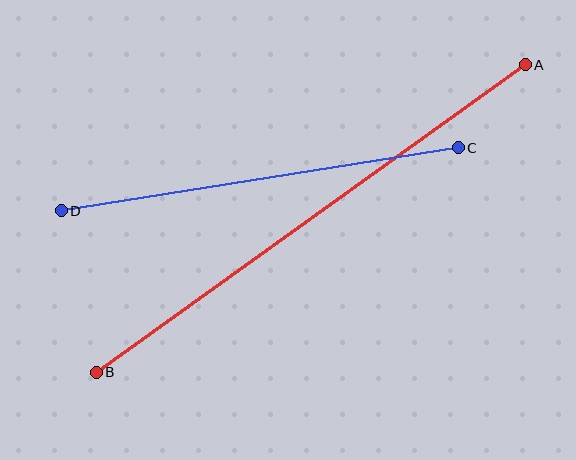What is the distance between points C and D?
The distance is approximately 402 pixels.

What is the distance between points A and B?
The distance is approximately 528 pixels.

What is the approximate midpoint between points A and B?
The midpoint is at approximately (311, 219) pixels.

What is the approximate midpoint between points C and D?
The midpoint is at approximately (260, 179) pixels.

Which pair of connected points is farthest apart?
Points A and B are farthest apart.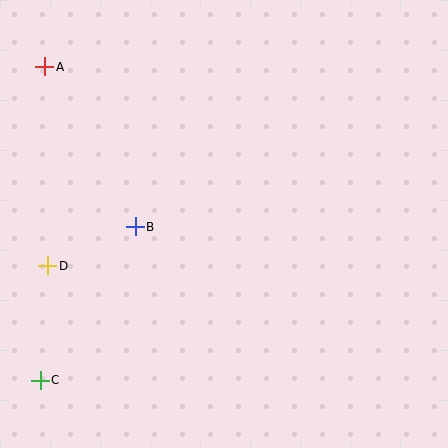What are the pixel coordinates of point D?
Point D is at (48, 266).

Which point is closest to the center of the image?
Point B at (135, 227) is closest to the center.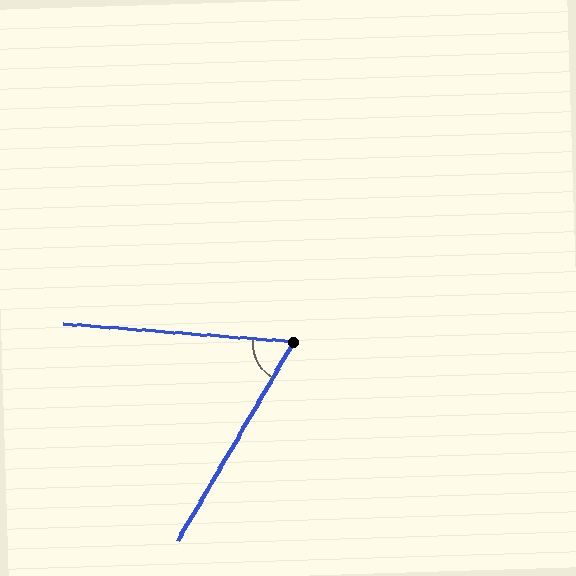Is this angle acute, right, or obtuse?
It is acute.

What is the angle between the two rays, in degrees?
Approximately 64 degrees.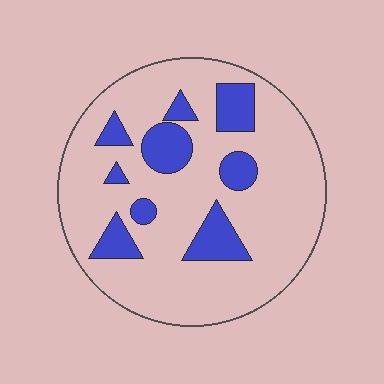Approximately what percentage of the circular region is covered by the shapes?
Approximately 20%.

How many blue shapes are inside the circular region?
9.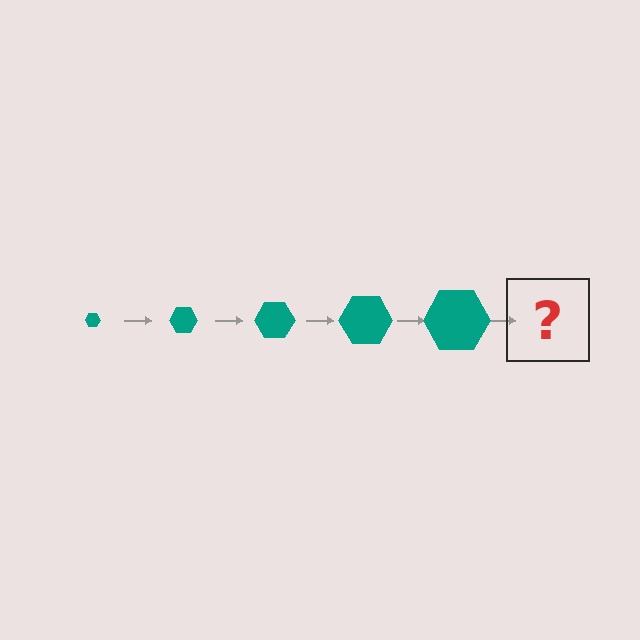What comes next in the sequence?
The next element should be a teal hexagon, larger than the previous one.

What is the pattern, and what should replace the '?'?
The pattern is that the hexagon gets progressively larger each step. The '?' should be a teal hexagon, larger than the previous one.